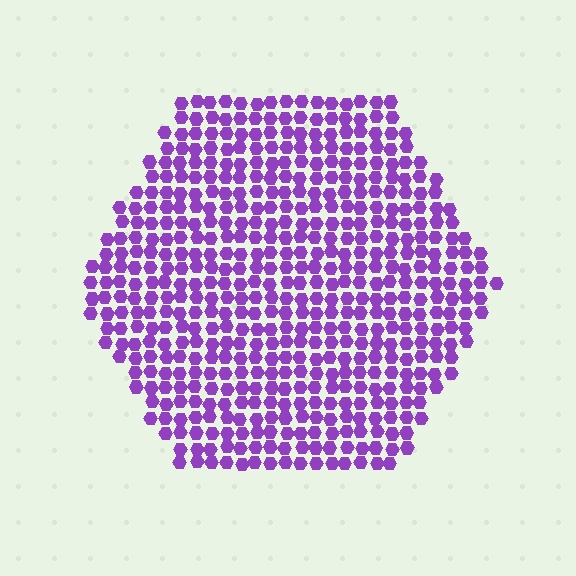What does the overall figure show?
The overall figure shows a hexagon.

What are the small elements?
The small elements are hexagons.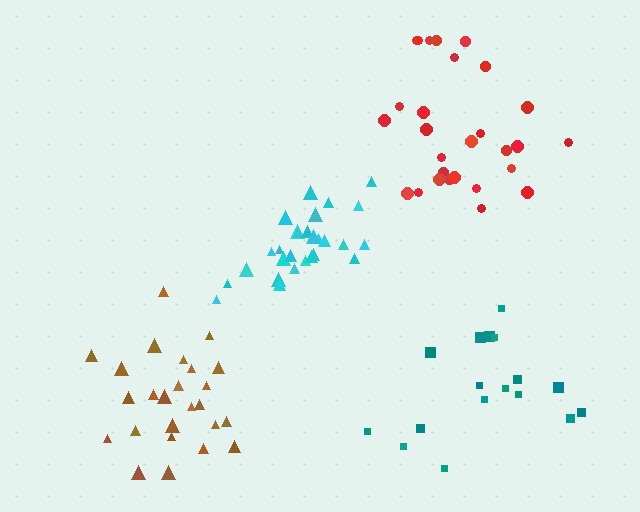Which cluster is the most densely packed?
Cyan.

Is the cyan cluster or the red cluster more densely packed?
Cyan.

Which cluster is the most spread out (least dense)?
Teal.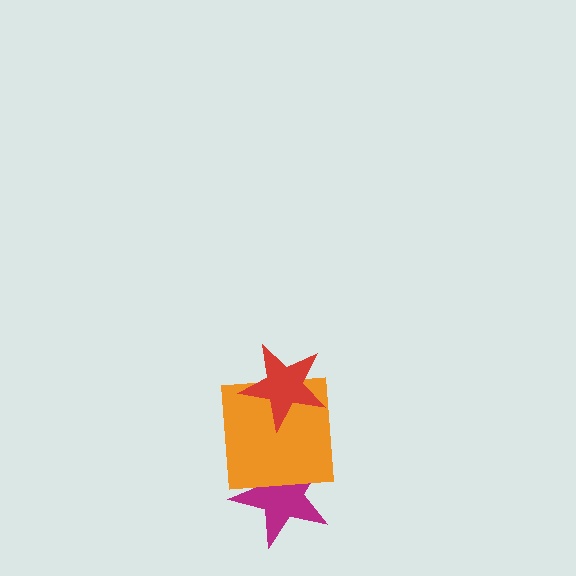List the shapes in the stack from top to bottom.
From top to bottom: the red star, the orange square, the magenta star.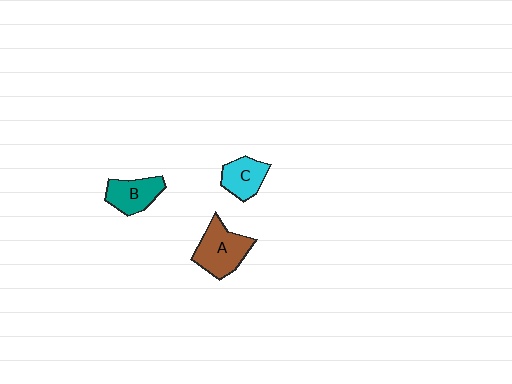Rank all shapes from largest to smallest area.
From largest to smallest: A (brown), B (teal), C (cyan).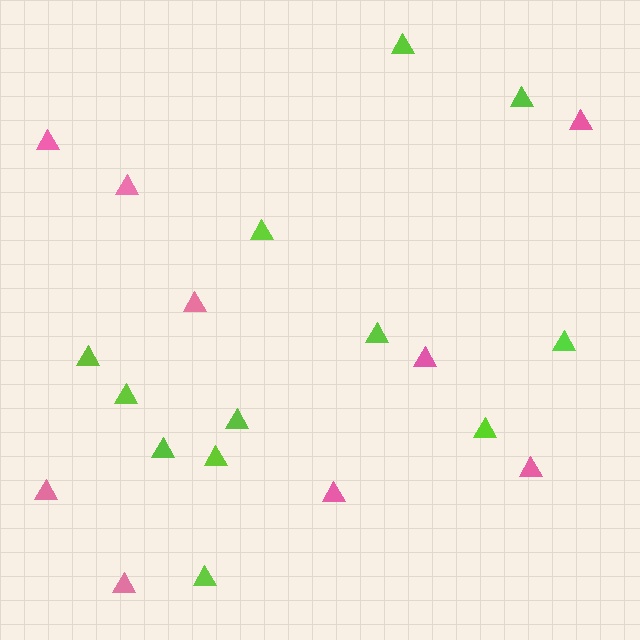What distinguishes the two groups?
There are 2 groups: one group of pink triangles (9) and one group of lime triangles (12).